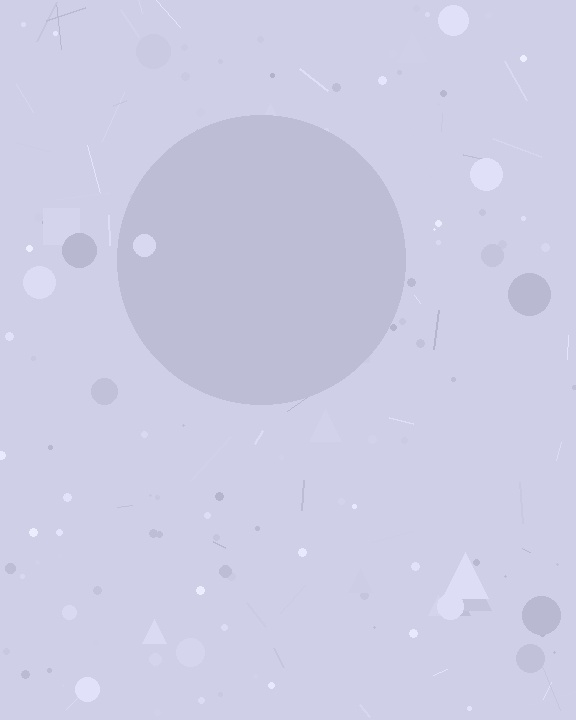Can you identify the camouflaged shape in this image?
The camouflaged shape is a circle.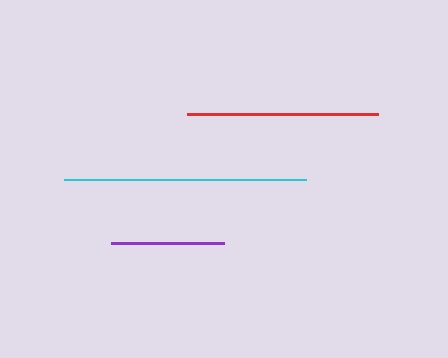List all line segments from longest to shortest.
From longest to shortest: cyan, red, purple.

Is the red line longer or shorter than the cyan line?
The cyan line is longer than the red line.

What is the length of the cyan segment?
The cyan segment is approximately 242 pixels long.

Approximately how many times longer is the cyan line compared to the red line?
The cyan line is approximately 1.3 times the length of the red line.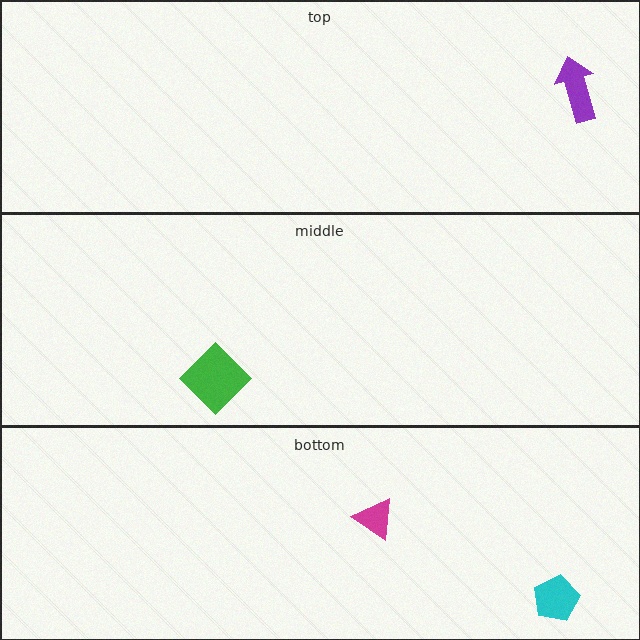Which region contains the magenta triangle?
The bottom region.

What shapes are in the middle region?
The green diamond.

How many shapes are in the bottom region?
2.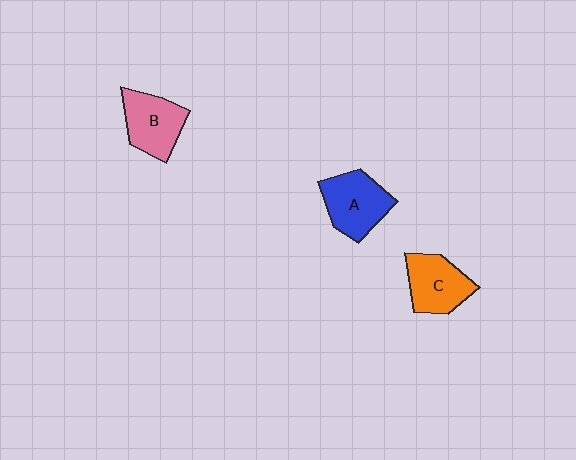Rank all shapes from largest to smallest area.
From largest to smallest: A (blue), B (pink), C (orange).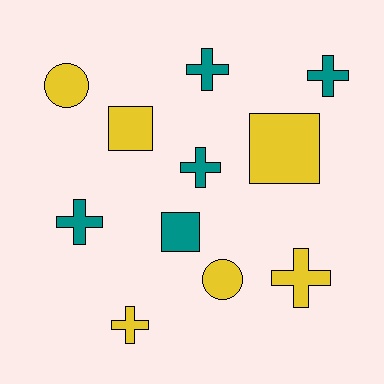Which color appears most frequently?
Yellow, with 6 objects.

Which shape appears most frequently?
Cross, with 6 objects.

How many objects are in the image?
There are 11 objects.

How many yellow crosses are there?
There are 2 yellow crosses.